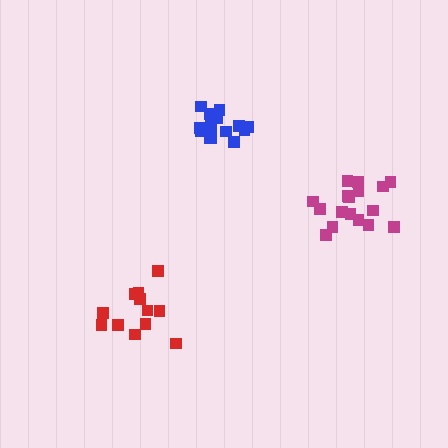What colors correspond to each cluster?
The clusters are colored: blue, red, magenta.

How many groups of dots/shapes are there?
There are 3 groups.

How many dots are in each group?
Group 1: 15 dots, Group 2: 13 dots, Group 3: 17 dots (45 total).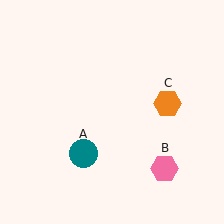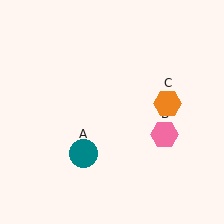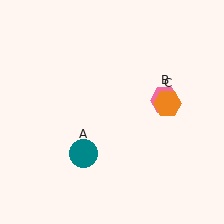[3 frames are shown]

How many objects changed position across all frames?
1 object changed position: pink hexagon (object B).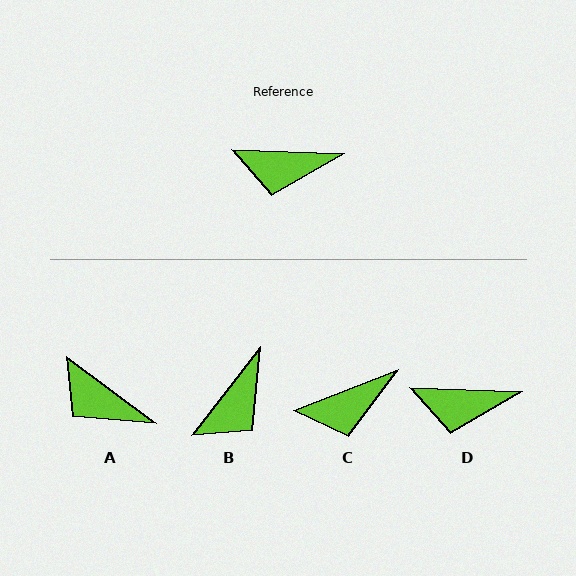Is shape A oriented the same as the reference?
No, it is off by about 35 degrees.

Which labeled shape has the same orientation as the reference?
D.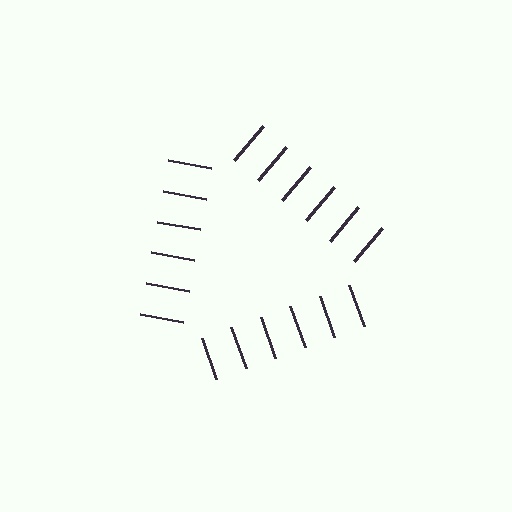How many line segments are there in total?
18 — 6 along each of the 3 edges.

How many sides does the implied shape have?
3 sides — the line-ends trace a triangle.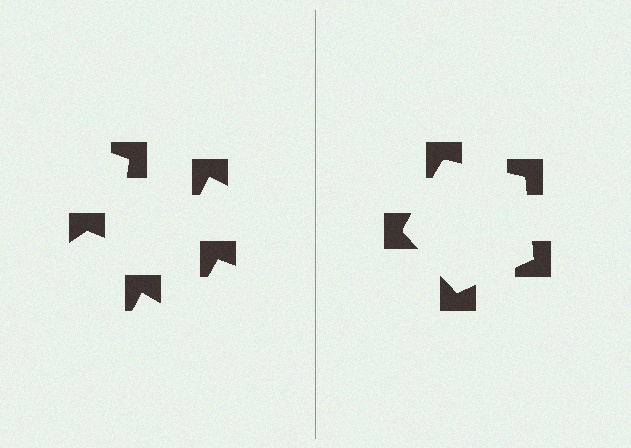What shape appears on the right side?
An illusory pentagon.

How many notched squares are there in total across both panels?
10 — 5 on each side.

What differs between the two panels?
The notched squares are positioned identically on both sides; only the wedge orientations differ. On the right they align to a pentagon; on the left they are misaligned.